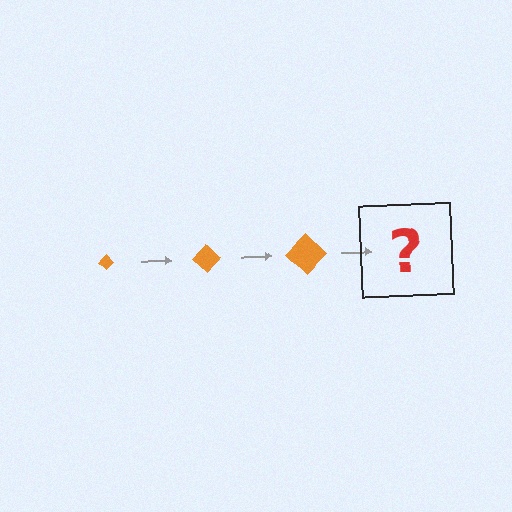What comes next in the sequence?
The next element should be an orange diamond, larger than the previous one.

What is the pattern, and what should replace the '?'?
The pattern is that the diamond gets progressively larger each step. The '?' should be an orange diamond, larger than the previous one.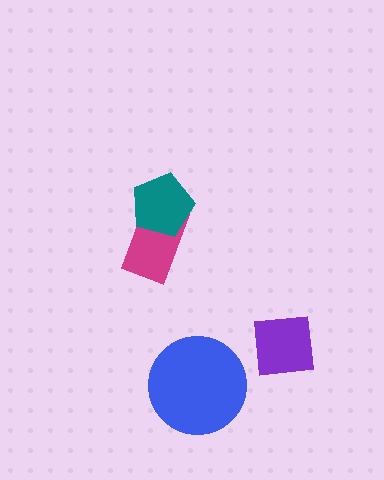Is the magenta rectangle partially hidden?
Yes, it is partially covered by another shape.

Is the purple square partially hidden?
No, no other shape covers it.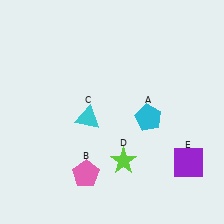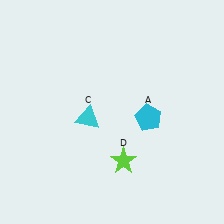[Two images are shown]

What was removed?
The purple square (E), the pink pentagon (B) were removed in Image 2.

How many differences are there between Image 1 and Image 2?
There are 2 differences between the two images.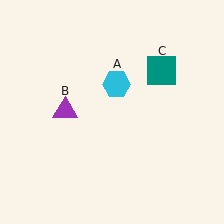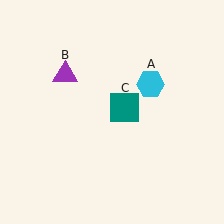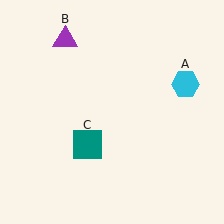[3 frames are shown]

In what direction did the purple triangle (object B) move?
The purple triangle (object B) moved up.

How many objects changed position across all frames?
3 objects changed position: cyan hexagon (object A), purple triangle (object B), teal square (object C).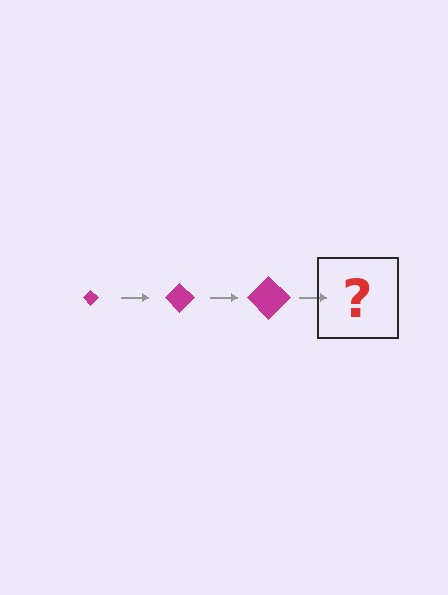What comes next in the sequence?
The next element should be a magenta diamond, larger than the previous one.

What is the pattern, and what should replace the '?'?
The pattern is that the diamond gets progressively larger each step. The '?' should be a magenta diamond, larger than the previous one.